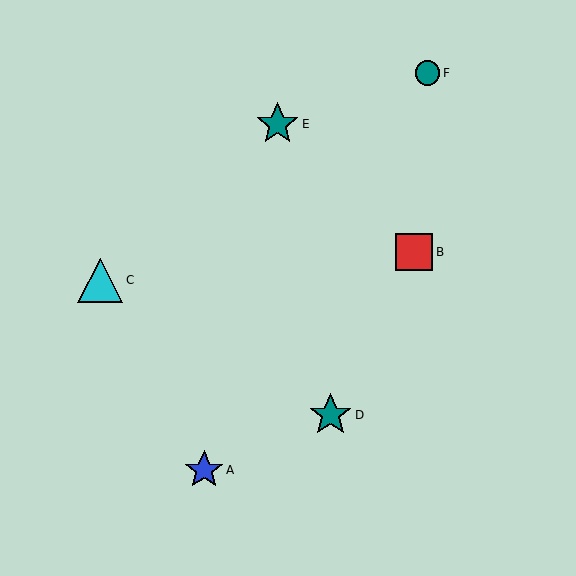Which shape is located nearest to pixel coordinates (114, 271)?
The cyan triangle (labeled C) at (100, 280) is nearest to that location.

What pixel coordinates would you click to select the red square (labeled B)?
Click at (414, 252) to select the red square B.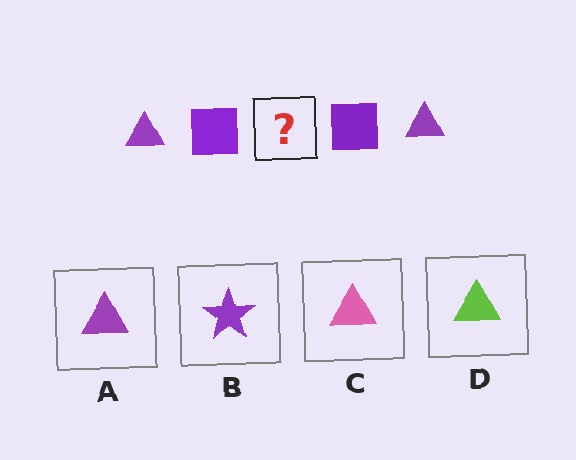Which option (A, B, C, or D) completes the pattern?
A.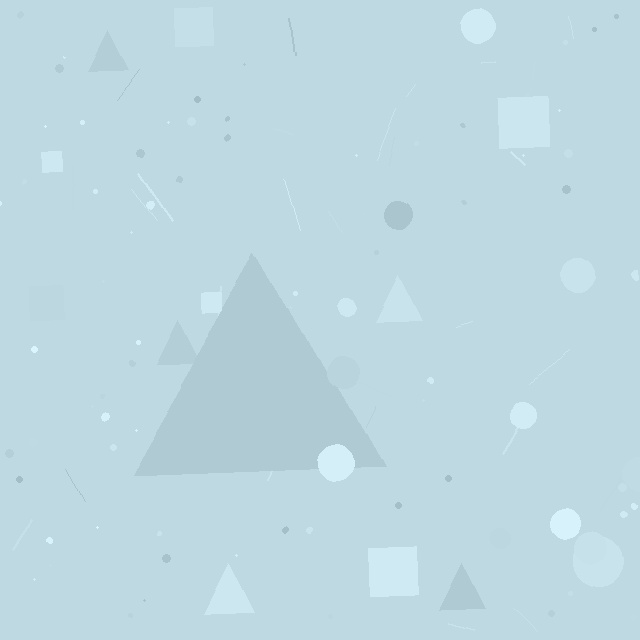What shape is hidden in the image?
A triangle is hidden in the image.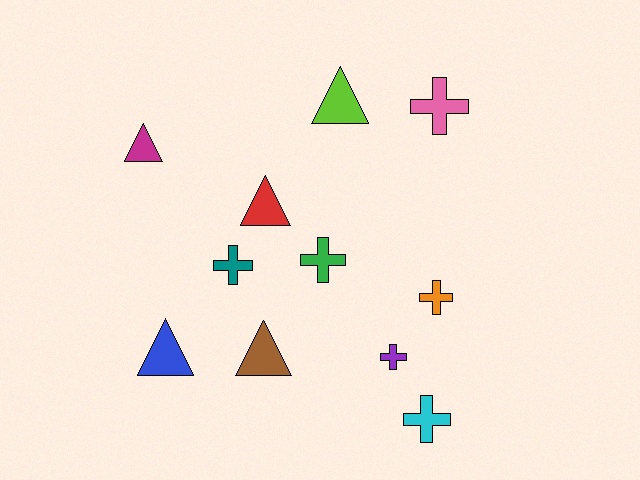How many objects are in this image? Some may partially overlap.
There are 11 objects.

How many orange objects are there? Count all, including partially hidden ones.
There is 1 orange object.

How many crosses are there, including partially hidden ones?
There are 6 crosses.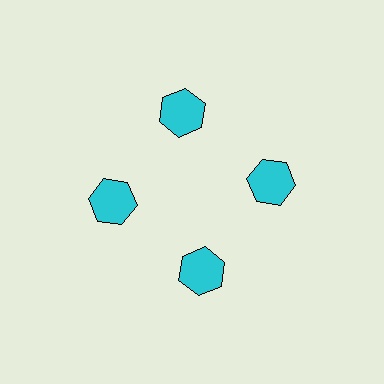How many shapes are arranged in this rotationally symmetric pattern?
There are 4 shapes, arranged in 4 groups of 1.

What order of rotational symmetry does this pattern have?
This pattern has 4-fold rotational symmetry.